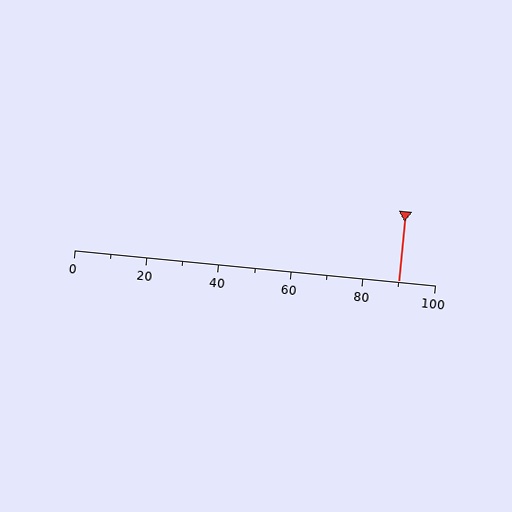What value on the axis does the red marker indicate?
The marker indicates approximately 90.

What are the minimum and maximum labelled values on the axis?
The axis runs from 0 to 100.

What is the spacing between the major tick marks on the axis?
The major ticks are spaced 20 apart.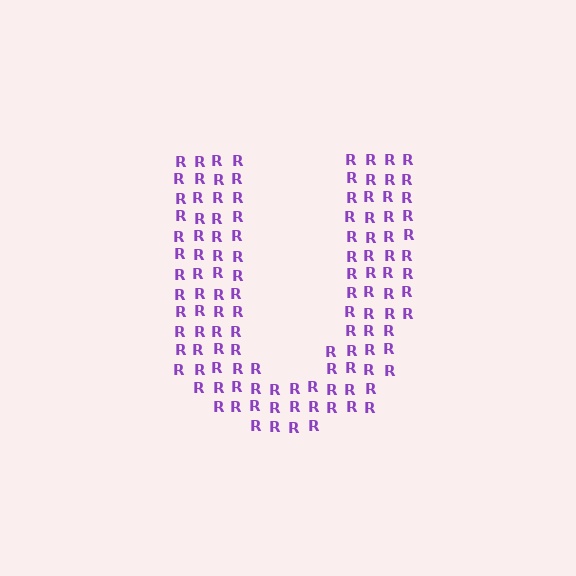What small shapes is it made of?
It is made of small letter R's.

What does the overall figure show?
The overall figure shows the letter U.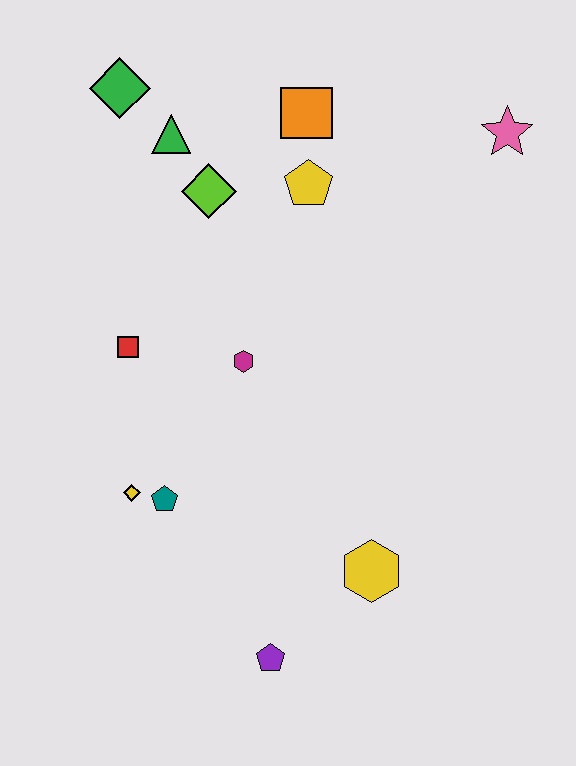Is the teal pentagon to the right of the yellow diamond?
Yes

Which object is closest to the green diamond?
The green triangle is closest to the green diamond.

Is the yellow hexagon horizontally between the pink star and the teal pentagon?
Yes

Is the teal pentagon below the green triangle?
Yes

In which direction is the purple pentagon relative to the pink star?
The purple pentagon is below the pink star.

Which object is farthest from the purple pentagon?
The green diamond is farthest from the purple pentagon.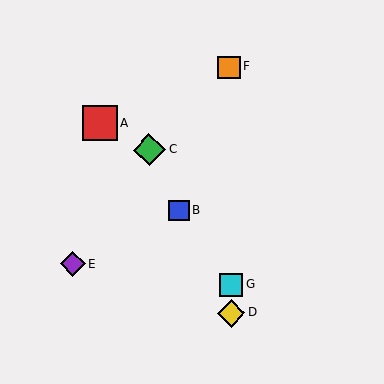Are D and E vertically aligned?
No, D is at x≈231 and E is at x≈72.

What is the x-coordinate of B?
Object B is at x≈179.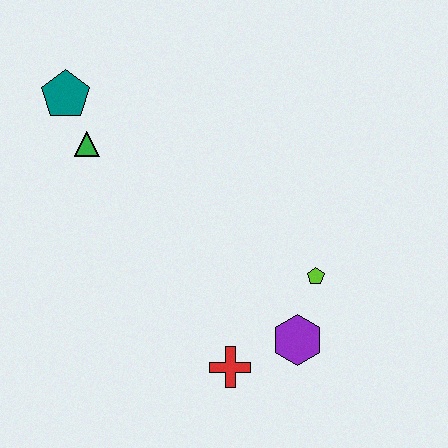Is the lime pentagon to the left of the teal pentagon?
No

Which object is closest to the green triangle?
The teal pentagon is closest to the green triangle.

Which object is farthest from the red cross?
The teal pentagon is farthest from the red cross.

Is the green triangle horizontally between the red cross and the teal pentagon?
Yes